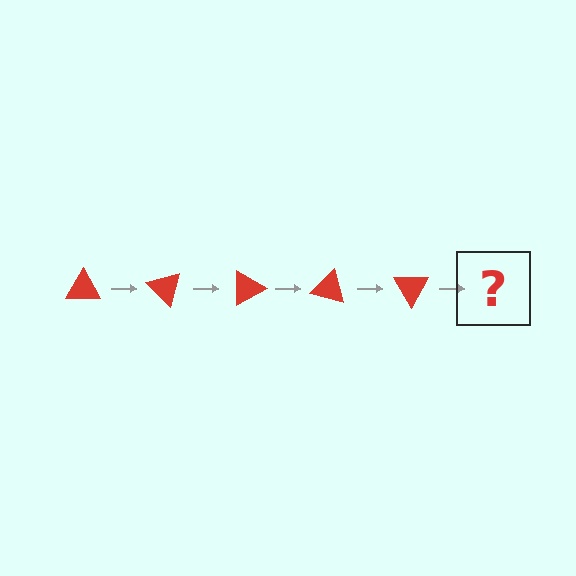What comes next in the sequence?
The next element should be a red triangle rotated 225 degrees.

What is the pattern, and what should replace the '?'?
The pattern is that the triangle rotates 45 degrees each step. The '?' should be a red triangle rotated 225 degrees.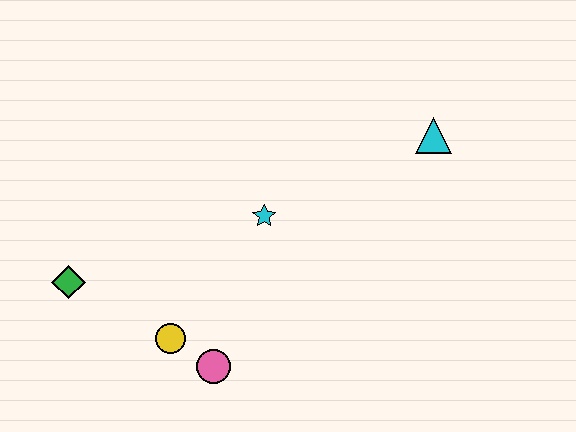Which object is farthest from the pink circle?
The cyan triangle is farthest from the pink circle.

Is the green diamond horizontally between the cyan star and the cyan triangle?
No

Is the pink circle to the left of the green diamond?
No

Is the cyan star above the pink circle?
Yes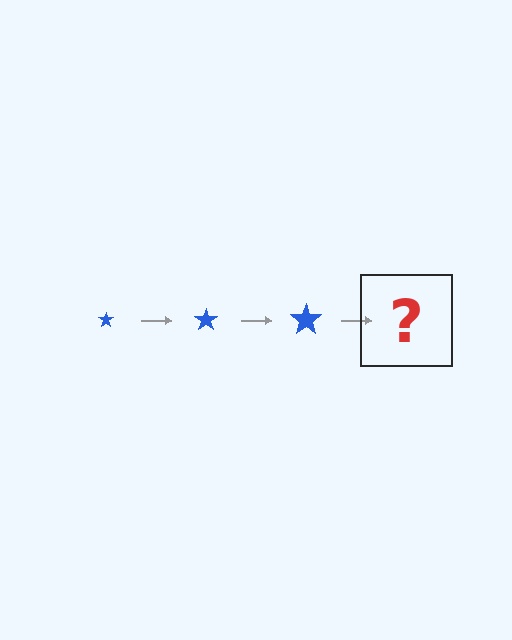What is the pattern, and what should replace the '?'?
The pattern is that the star gets progressively larger each step. The '?' should be a blue star, larger than the previous one.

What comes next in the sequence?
The next element should be a blue star, larger than the previous one.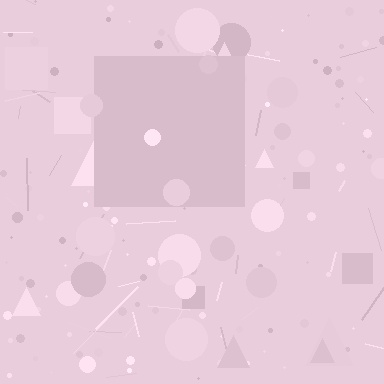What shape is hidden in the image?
A square is hidden in the image.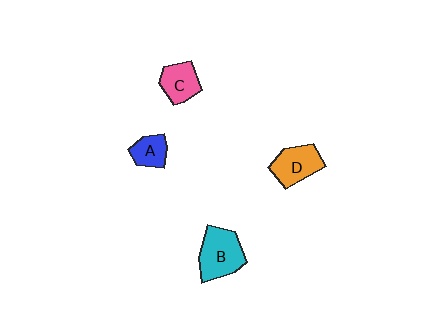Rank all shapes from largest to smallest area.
From largest to smallest: B (cyan), D (orange), C (pink), A (blue).